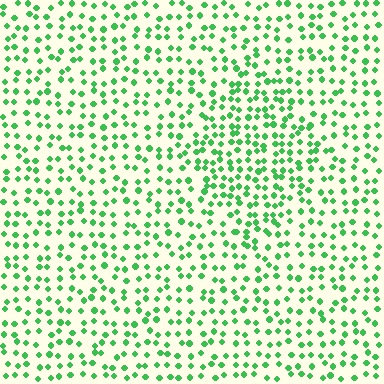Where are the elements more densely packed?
The elements are more densely packed inside the diamond boundary.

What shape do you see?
I see a diamond.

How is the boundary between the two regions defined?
The boundary is defined by a change in element density (approximately 1.6x ratio). All elements are the same color, size, and shape.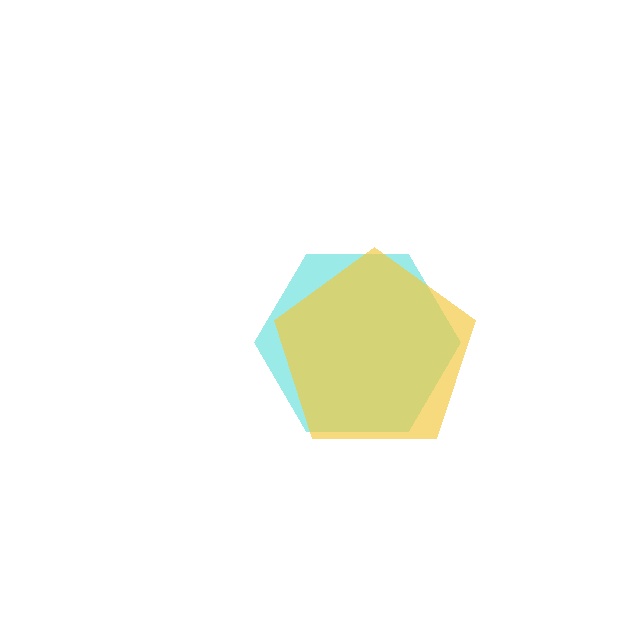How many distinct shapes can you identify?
There are 2 distinct shapes: a cyan hexagon, a yellow pentagon.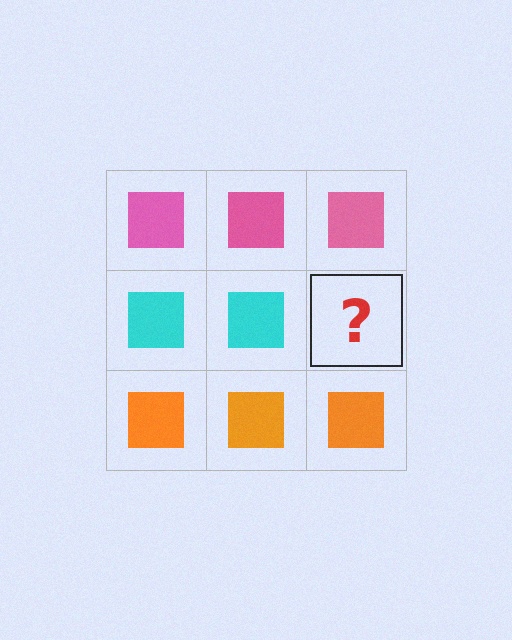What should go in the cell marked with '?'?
The missing cell should contain a cyan square.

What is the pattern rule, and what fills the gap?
The rule is that each row has a consistent color. The gap should be filled with a cyan square.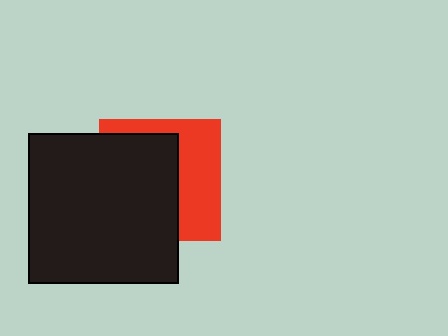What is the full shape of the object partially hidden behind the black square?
The partially hidden object is a red square.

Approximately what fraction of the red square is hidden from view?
Roughly 58% of the red square is hidden behind the black square.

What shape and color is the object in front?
The object in front is a black square.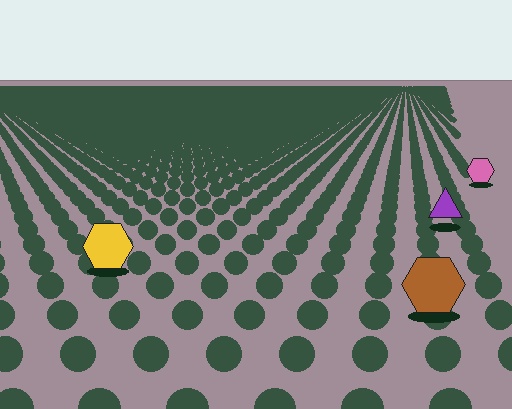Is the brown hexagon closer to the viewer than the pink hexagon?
Yes. The brown hexagon is closer — you can tell from the texture gradient: the ground texture is coarser near it.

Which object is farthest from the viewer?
The pink hexagon is farthest from the viewer. It appears smaller and the ground texture around it is denser.